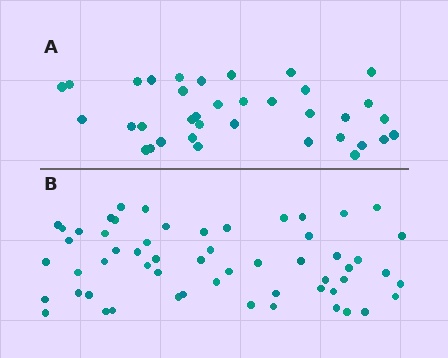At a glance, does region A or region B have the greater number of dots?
Region B (the bottom region) has more dots.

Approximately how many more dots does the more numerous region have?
Region B has approximately 20 more dots than region A.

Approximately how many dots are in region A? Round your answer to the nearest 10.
About 40 dots. (The exact count is 36, which rounds to 40.)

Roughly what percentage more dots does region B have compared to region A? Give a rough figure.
About 60% more.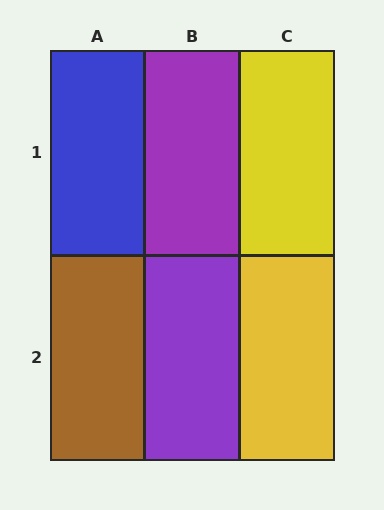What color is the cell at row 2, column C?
Yellow.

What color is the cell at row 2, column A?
Brown.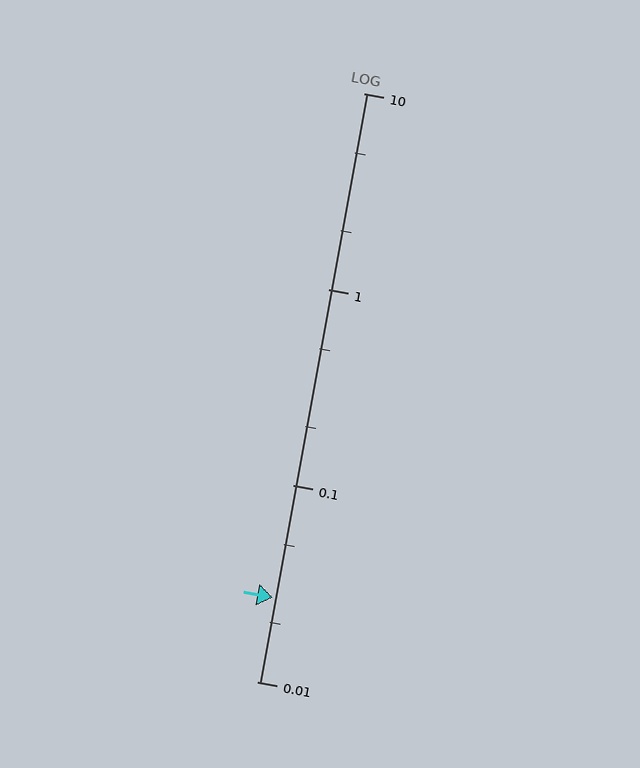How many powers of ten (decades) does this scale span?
The scale spans 3 decades, from 0.01 to 10.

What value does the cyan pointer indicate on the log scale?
The pointer indicates approximately 0.027.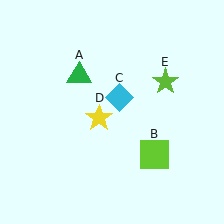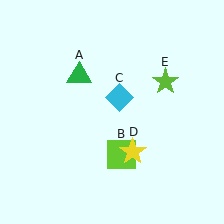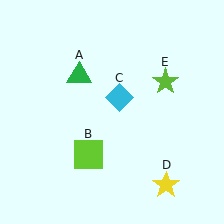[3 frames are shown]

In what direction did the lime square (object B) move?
The lime square (object B) moved left.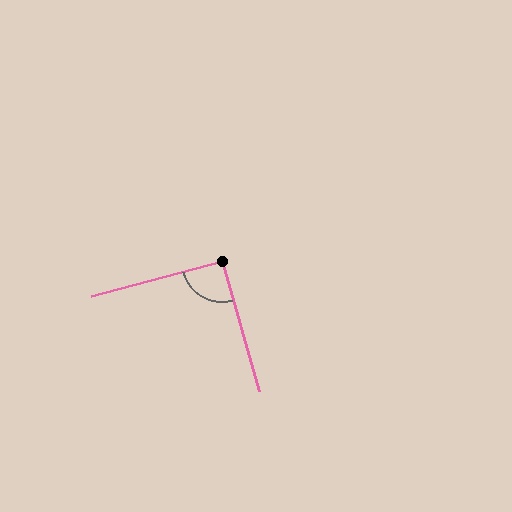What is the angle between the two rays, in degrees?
Approximately 91 degrees.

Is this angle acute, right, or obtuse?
It is approximately a right angle.